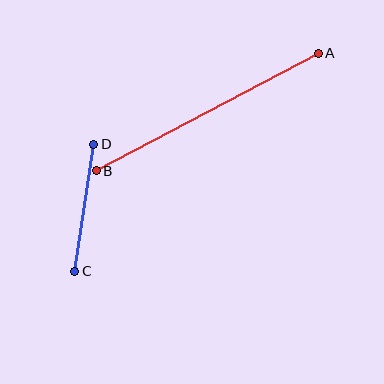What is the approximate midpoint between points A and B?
The midpoint is at approximately (207, 112) pixels.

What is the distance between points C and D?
The distance is approximately 128 pixels.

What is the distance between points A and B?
The distance is approximately 251 pixels.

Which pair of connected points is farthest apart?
Points A and B are farthest apart.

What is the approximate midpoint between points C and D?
The midpoint is at approximately (84, 208) pixels.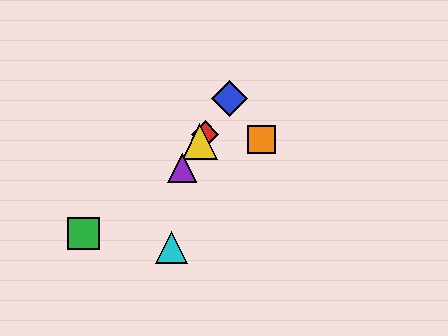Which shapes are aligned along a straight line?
The red diamond, the blue diamond, the yellow triangle, the purple triangle are aligned along a straight line.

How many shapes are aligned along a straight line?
4 shapes (the red diamond, the blue diamond, the yellow triangle, the purple triangle) are aligned along a straight line.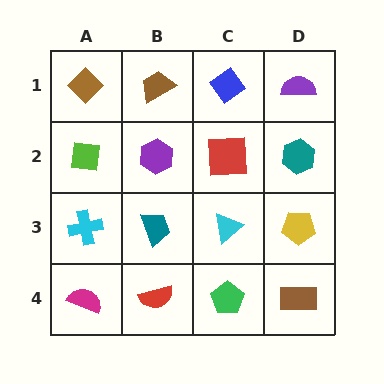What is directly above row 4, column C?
A cyan triangle.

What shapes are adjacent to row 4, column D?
A yellow pentagon (row 3, column D), a green pentagon (row 4, column C).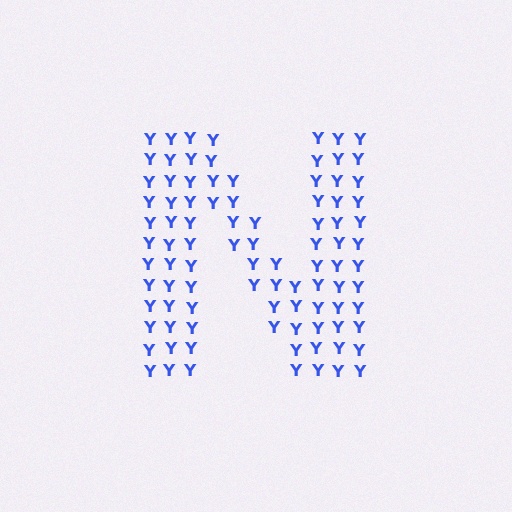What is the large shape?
The large shape is the letter N.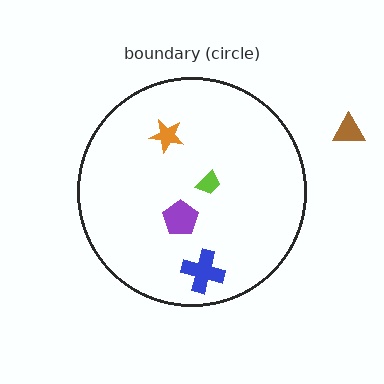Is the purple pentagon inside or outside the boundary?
Inside.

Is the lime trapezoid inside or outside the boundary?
Inside.